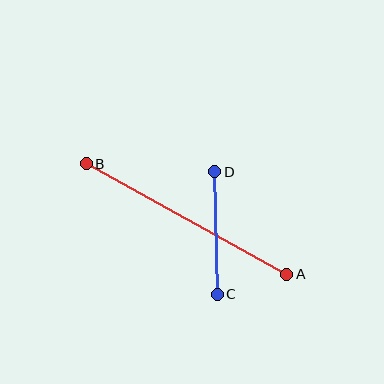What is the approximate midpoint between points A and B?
The midpoint is at approximately (186, 219) pixels.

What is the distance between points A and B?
The distance is approximately 229 pixels.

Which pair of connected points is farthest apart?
Points A and B are farthest apart.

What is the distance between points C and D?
The distance is approximately 122 pixels.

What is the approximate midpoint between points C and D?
The midpoint is at approximately (216, 233) pixels.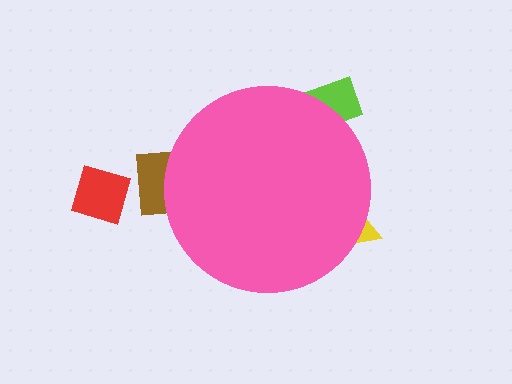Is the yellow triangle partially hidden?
Yes, the yellow triangle is partially hidden behind the pink circle.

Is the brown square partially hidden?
Yes, the brown square is partially hidden behind the pink circle.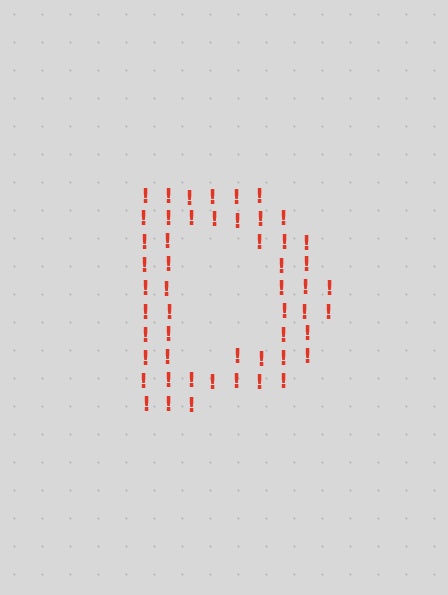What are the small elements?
The small elements are exclamation marks.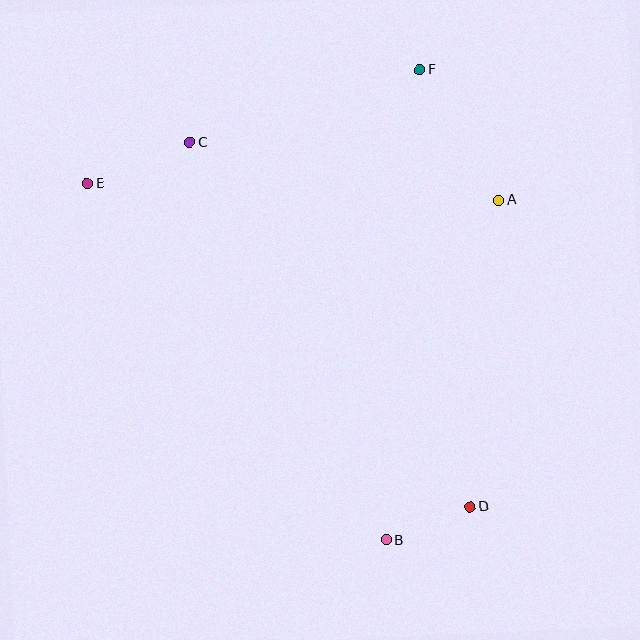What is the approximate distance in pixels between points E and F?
The distance between E and F is approximately 351 pixels.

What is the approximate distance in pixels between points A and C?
The distance between A and C is approximately 314 pixels.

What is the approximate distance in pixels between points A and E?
The distance between A and E is approximately 411 pixels.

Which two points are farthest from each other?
Points D and E are farthest from each other.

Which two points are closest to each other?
Points B and D are closest to each other.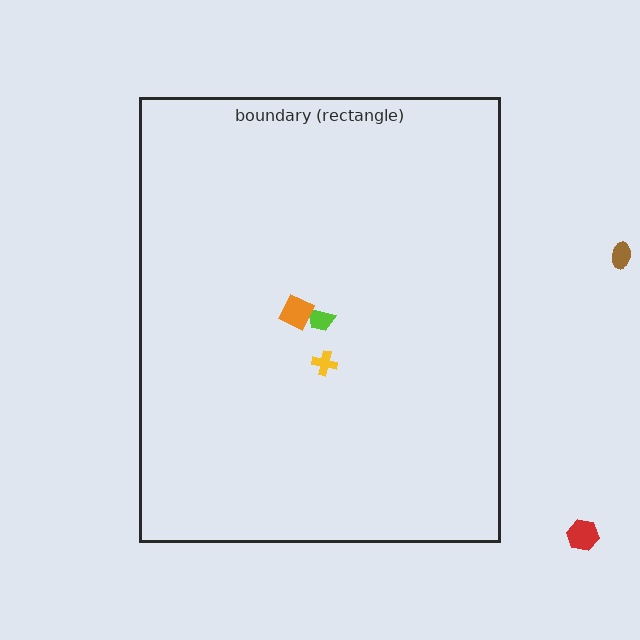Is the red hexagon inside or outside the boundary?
Outside.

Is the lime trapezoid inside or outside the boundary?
Inside.